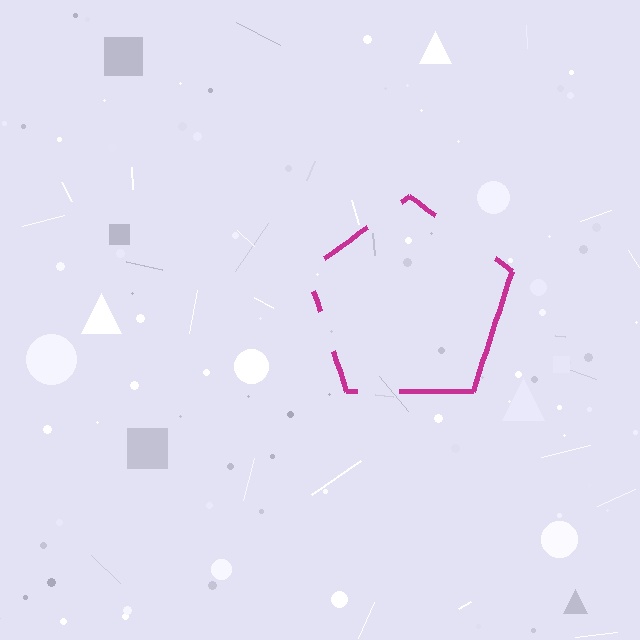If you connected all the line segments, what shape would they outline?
They would outline a pentagon.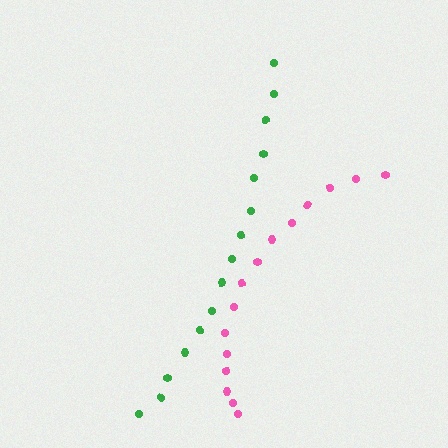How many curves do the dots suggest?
There are 2 distinct paths.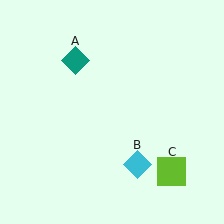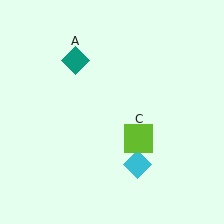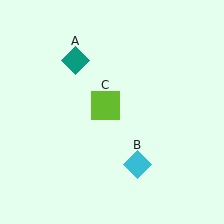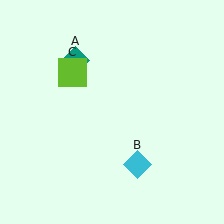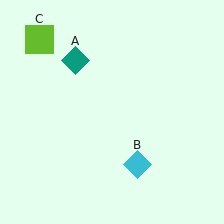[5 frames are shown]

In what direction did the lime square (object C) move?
The lime square (object C) moved up and to the left.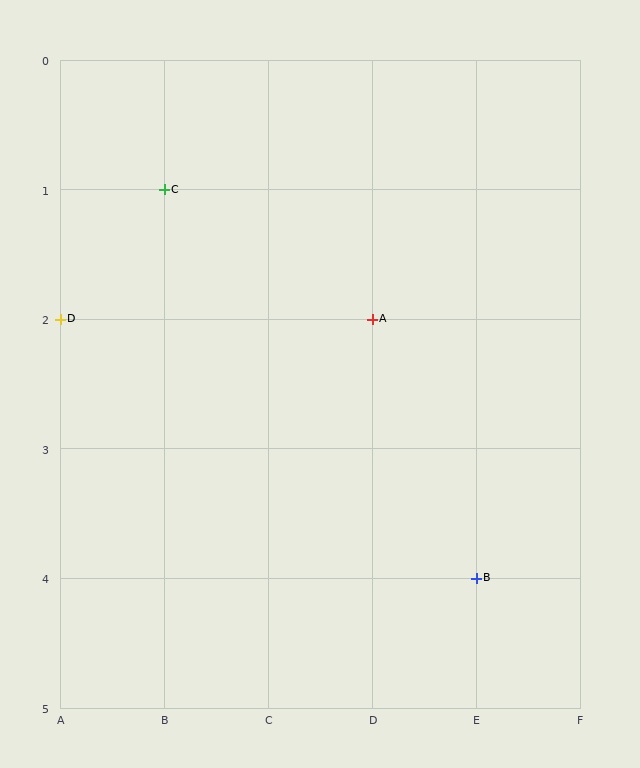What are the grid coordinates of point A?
Point A is at grid coordinates (D, 2).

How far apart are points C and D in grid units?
Points C and D are 1 column and 1 row apart (about 1.4 grid units diagonally).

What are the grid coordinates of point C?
Point C is at grid coordinates (B, 1).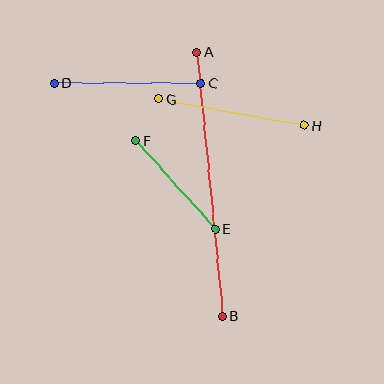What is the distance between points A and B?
The distance is approximately 265 pixels.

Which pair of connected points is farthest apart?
Points A and B are farthest apart.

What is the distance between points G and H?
The distance is approximately 148 pixels.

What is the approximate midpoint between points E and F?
The midpoint is at approximately (176, 185) pixels.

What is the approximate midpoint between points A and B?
The midpoint is at approximately (210, 184) pixels.